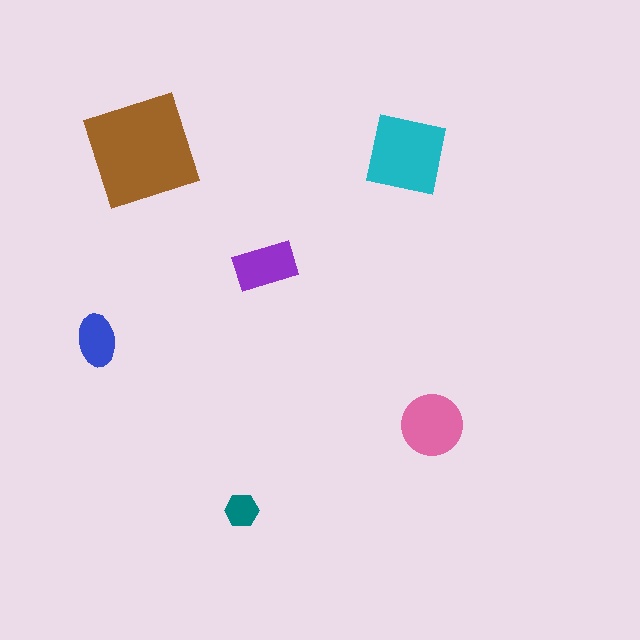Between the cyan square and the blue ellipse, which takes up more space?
The cyan square.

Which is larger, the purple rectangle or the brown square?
The brown square.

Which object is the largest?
The brown square.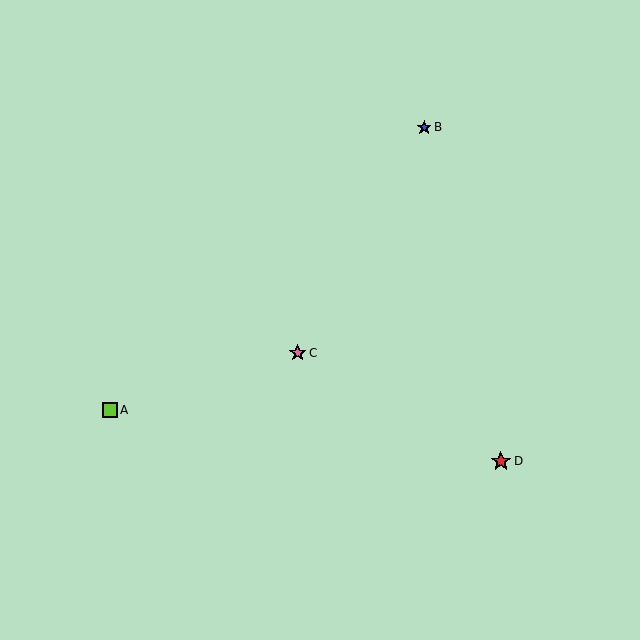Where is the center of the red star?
The center of the red star is at (501, 461).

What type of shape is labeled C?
Shape C is a pink star.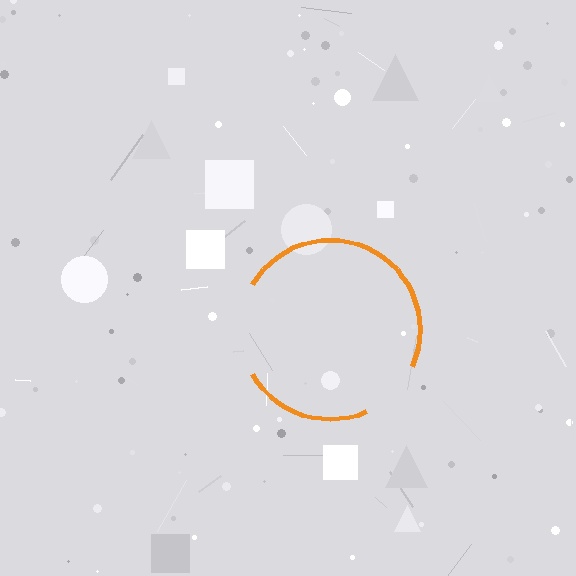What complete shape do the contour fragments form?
The contour fragments form a circle.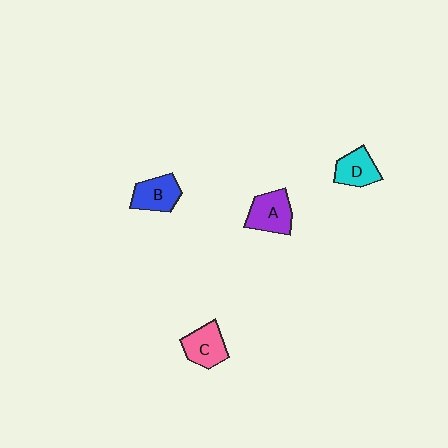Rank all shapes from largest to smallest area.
From largest to smallest: A (purple), C (pink), B (blue), D (cyan).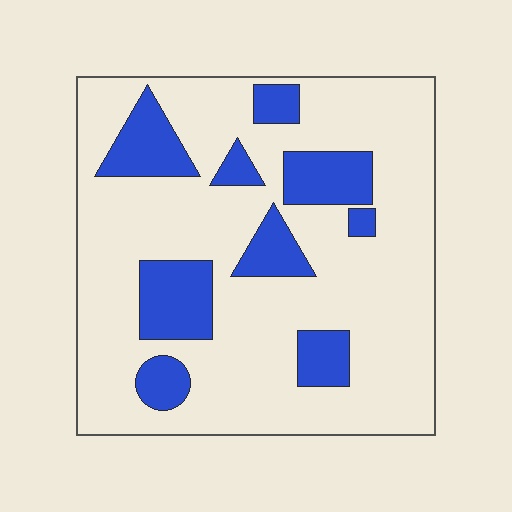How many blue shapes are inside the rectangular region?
9.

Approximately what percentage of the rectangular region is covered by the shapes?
Approximately 20%.